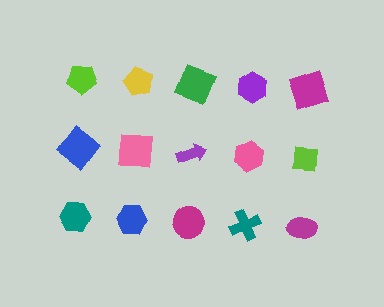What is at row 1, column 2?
A yellow pentagon.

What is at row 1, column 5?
A magenta square.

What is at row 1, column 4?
A purple hexagon.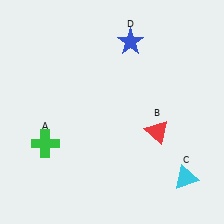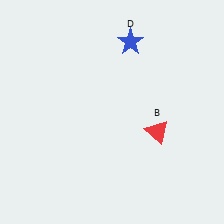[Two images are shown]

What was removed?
The green cross (A), the cyan triangle (C) were removed in Image 2.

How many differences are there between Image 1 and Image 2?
There are 2 differences between the two images.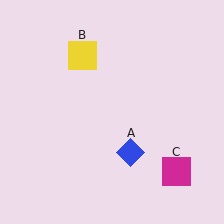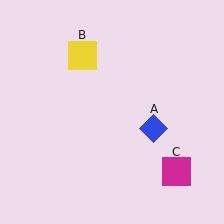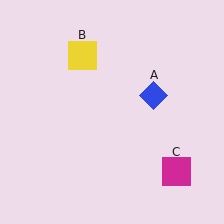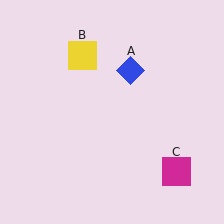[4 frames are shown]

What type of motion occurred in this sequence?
The blue diamond (object A) rotated counterclockwise around the center of the scene.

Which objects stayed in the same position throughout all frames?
Yellow square (object B) and magenta square (object C) remained stationary.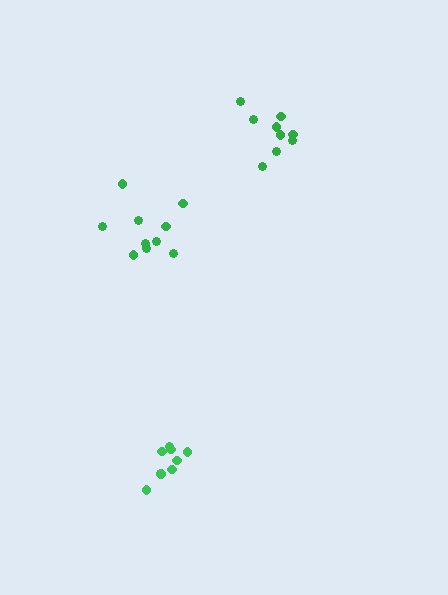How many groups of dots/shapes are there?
There are 3 groups.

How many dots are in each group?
Group 1: 10 dots, Group 2: 9 dots, Group 3: 9 dots (28 total).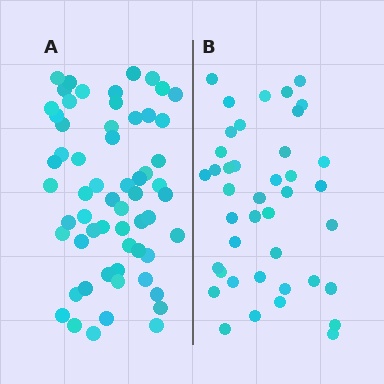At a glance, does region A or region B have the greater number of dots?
Region A (the left region) has more dots.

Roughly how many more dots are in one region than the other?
Region A has approximately 20 more dots than region B.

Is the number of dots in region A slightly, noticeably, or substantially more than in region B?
Region A has substantially more. The ratio is roughly 1.5 to 1.